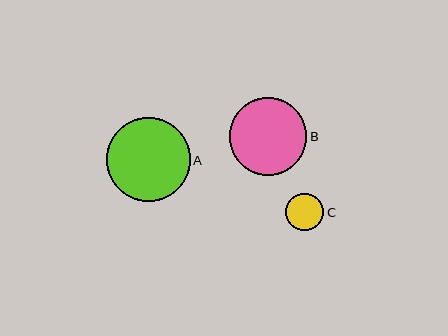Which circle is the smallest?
Circle C is the smallest with a size of approximately 38 pixels.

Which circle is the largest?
Circle A is the largest with a size of approximately 83 pixels.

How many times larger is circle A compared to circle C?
Circle A is approximately 2.2 times the size of circle C.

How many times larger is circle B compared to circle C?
Circle B is approximately 2.1 times the size of circle C.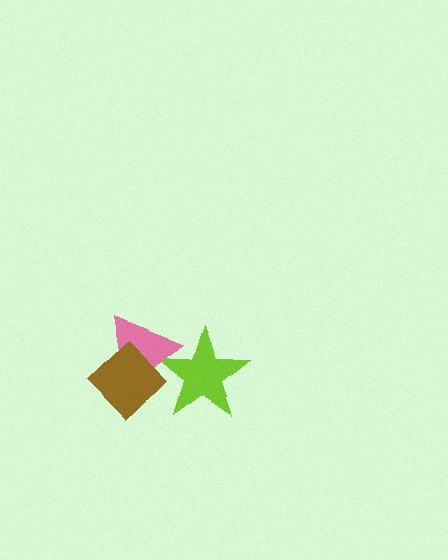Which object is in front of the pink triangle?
The brown diamond is in front of the pink triangle.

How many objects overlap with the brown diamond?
2 objects overlap with the brown diamond.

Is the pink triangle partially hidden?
Yes, it is partially covered by another shape.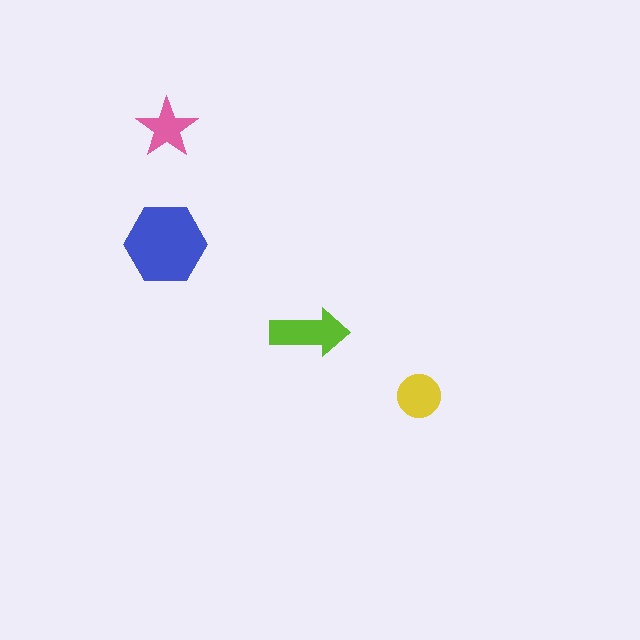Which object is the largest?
The blue hexagon.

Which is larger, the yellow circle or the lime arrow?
The lime arrow.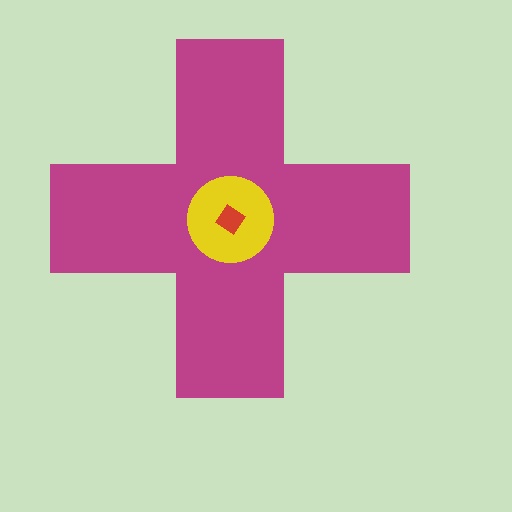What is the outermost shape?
The magenta cross.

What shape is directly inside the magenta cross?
The yellow circle.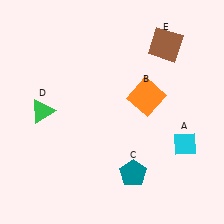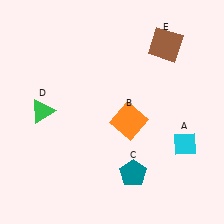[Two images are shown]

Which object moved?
The orange square (B) moved down.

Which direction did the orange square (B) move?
The orange square (B) moved down.